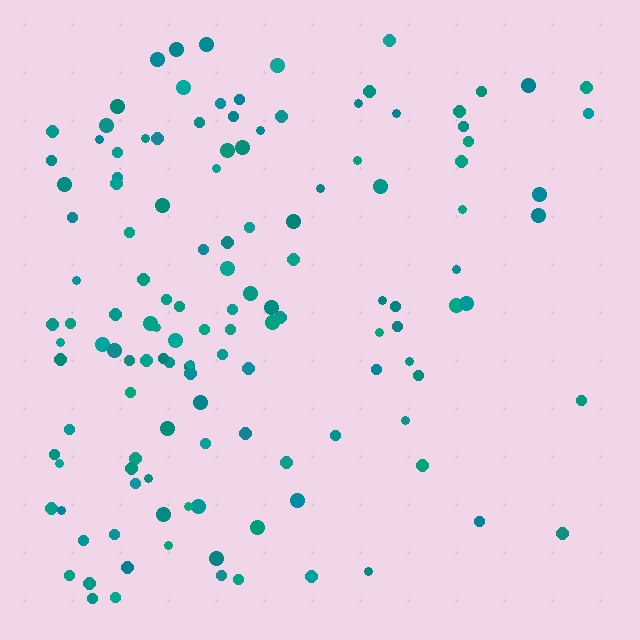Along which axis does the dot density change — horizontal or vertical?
Horizontal.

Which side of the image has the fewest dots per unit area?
The right.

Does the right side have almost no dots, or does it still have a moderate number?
Still a moderate number, just noticeably fewer than the left.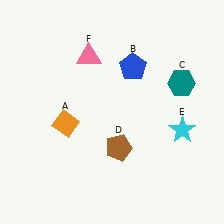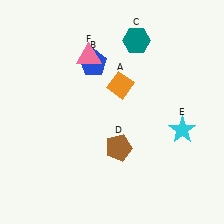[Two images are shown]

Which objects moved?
The objects that moved are: the orange diamond (A), the blue pentagon (B), the teal hexagon (C).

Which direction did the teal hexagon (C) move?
The teal hexagon (C) moved left.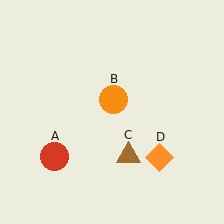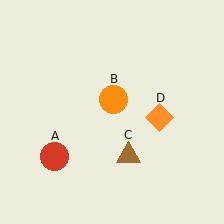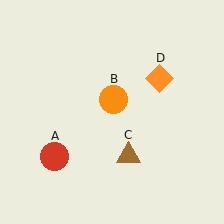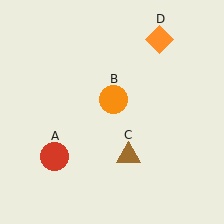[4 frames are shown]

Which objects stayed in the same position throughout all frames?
Red circle (object A) and orange circle (object B) and brown triangle (object C) remained stationary.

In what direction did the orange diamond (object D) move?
The orange diamond (object D) moved up.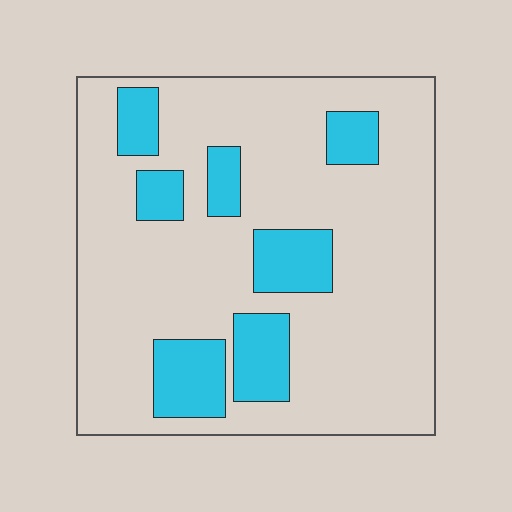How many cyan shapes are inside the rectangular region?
7.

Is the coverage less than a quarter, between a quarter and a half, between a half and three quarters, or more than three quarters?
Less than a quarter.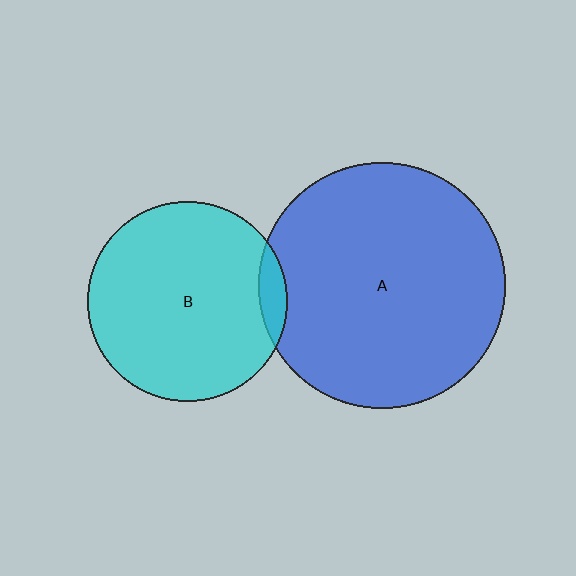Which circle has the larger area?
Circle A (blue).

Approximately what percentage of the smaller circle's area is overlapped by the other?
Approximately 5%.